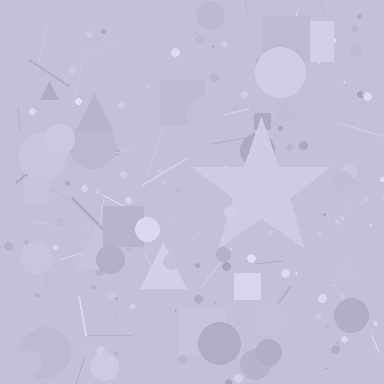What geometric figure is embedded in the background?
A star is embedded in the background.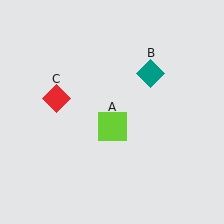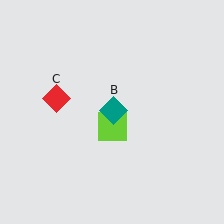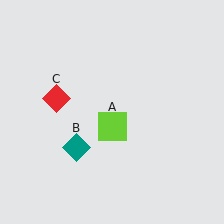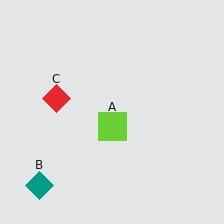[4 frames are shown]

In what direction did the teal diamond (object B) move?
The teal diamond (object B) moved down and to the left.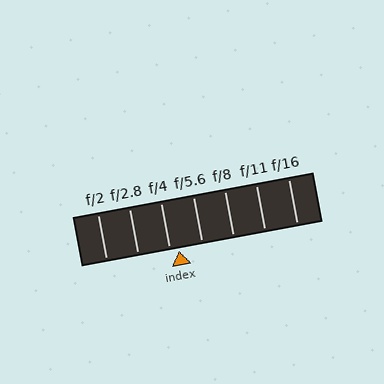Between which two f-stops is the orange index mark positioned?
The index mark is between f/4 and f/5.6.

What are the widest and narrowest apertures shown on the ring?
The widest aperture shown is f/2 and the narrowest is f/16.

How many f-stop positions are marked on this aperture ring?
There are 7 f-stop positions marked.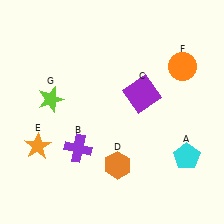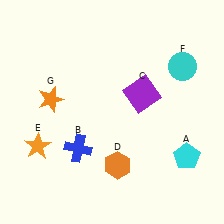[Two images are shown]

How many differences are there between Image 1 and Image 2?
There are 3 differences between the two images.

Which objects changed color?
B changed from purple to blue. F changed from orange to cyan. G changed from lime to orange.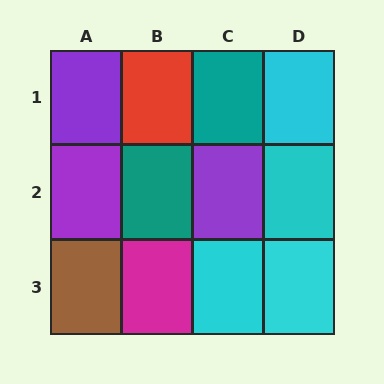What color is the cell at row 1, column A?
Purple.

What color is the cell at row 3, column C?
Cyan.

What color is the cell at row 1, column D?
Cyan.